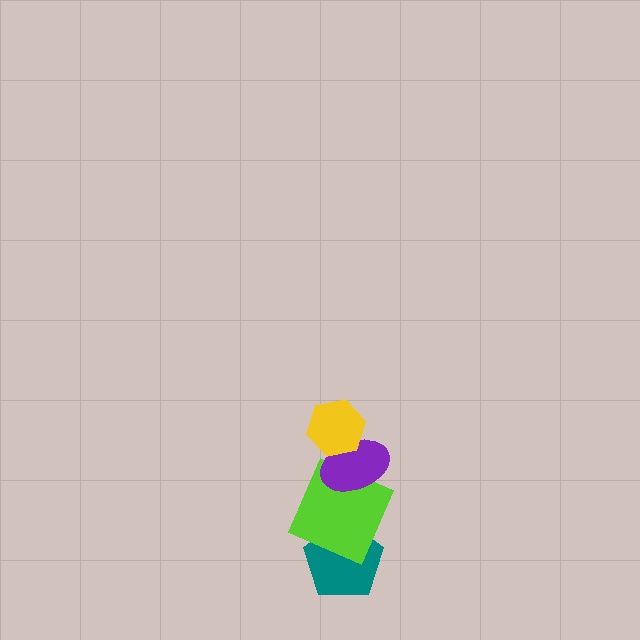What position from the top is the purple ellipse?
The purple ellipse is 2nd from the top.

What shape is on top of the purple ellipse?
The yellow hexagon is on top of the purple ellipse.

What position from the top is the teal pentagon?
The teal pentagon is 4th from the top.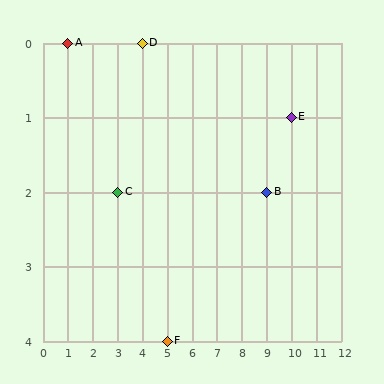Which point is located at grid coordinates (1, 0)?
Point A is at (1, 0).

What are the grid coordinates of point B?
Point B is at grid coordinates (9, 2).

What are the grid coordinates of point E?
Point E is at grid coordinates (10, 1).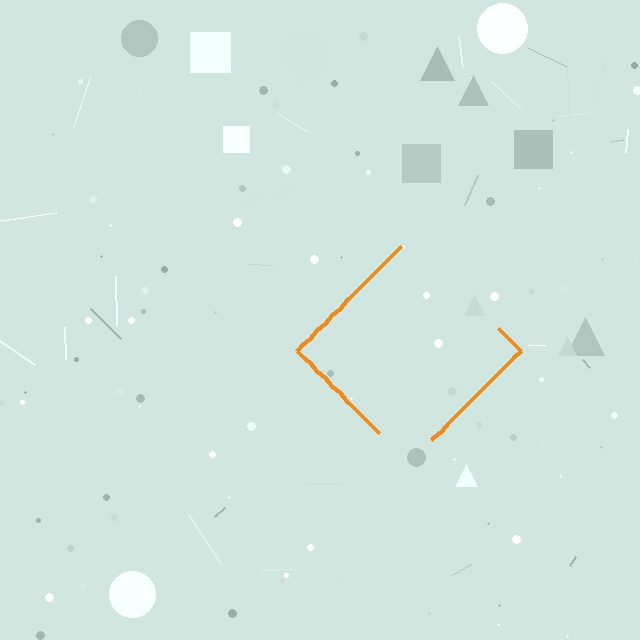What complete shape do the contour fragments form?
The contour fragments form a diamond.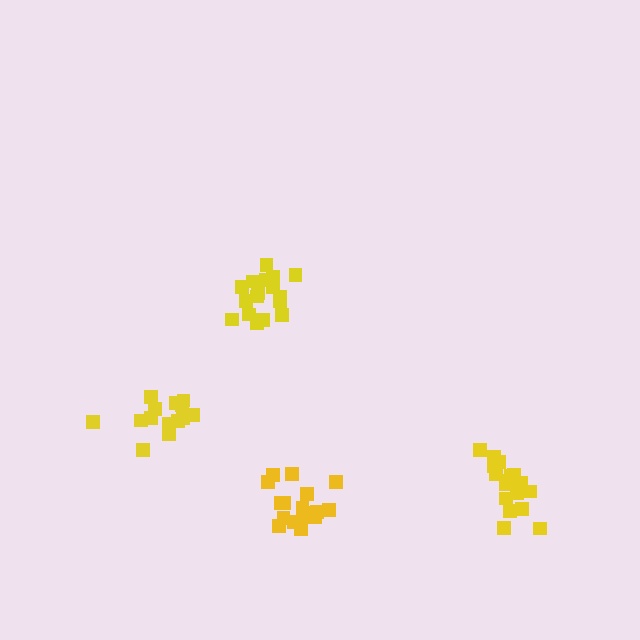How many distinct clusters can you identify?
There are 4 distinct clusters.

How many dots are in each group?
Group 1: 14 dots, Group 2: 18 dots, Group 3: 17 dots, Group 4: 17 dots (66 total).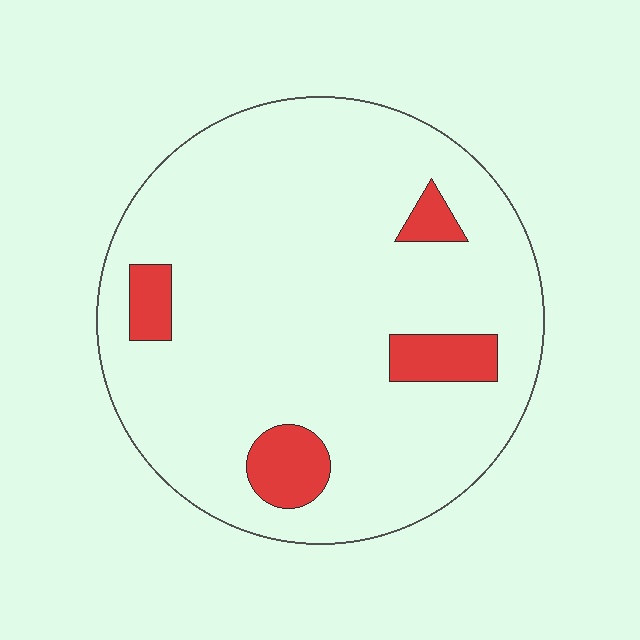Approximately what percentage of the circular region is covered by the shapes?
Approximately 10%.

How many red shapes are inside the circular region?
4.